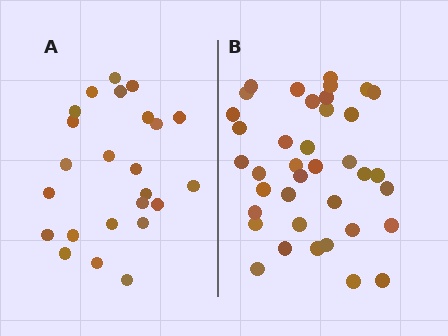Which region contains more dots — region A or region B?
Region B (the right region) has more dots.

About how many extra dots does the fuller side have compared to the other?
Region B has approximately 15 more dots than region A.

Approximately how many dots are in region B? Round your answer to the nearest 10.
About 40 dots. (The exact count is 38, which rounds to 40.)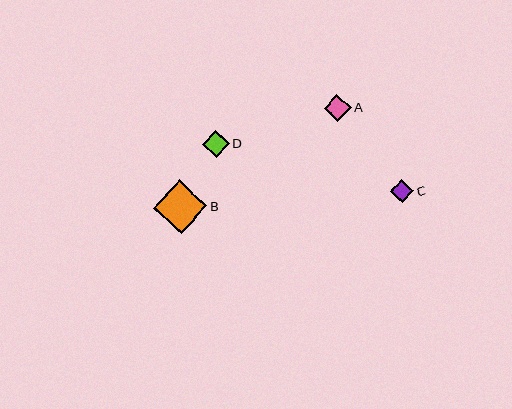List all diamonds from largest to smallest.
From largest to smallest: B, A, D, C.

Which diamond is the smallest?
Diamond C is the smallest with a size of approximately 23 pixels.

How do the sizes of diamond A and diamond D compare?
Diamond A and diamond D are approximately the same size.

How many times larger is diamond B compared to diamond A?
Diamond B is approximately 2.0 times the size of diamond A.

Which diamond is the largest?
Diamond B is the largest with a size of approximately 54 pixels.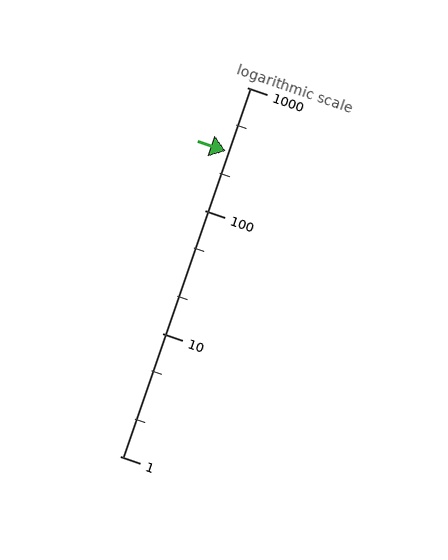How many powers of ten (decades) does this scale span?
The scale spans 3 decades, from 1 to 1000.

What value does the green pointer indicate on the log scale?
The pointer indicates approximately 300.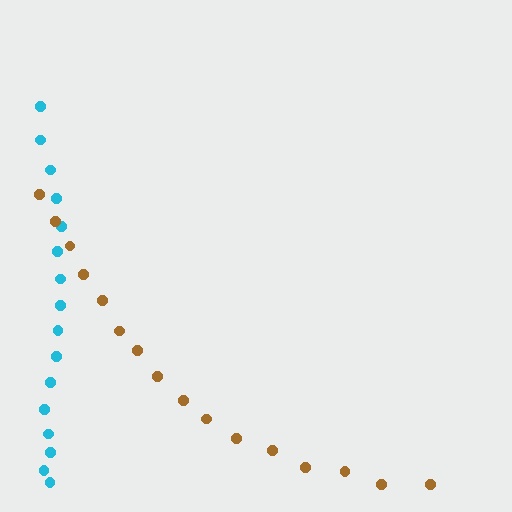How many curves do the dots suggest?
There are 2 distinct paths.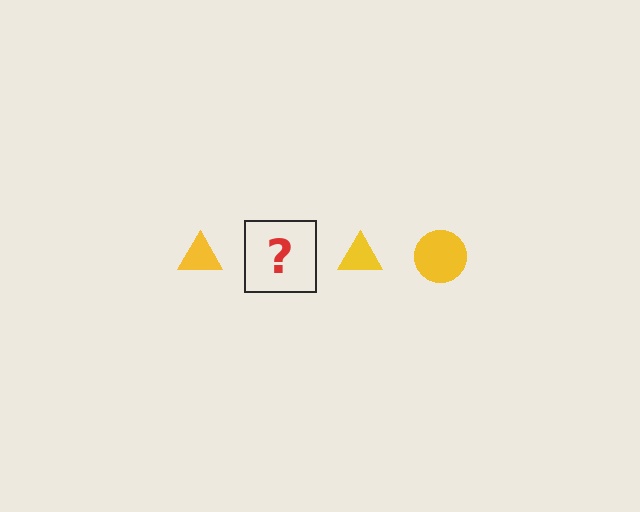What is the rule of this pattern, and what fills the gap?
The rule is that the pattern cycles through triangle, circle shapes in yellow. The gap should be filled with a yellow circle.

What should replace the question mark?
The question mark should be replaced with a yellow circle.